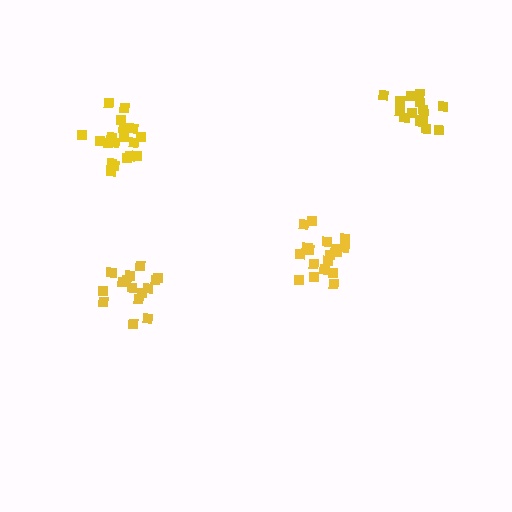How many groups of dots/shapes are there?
There are 4 groups.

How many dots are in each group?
Group 1: 19 dots, Group 2: 16 dots, Group 3: 17 dots, Group 4: 21 dots (73 total).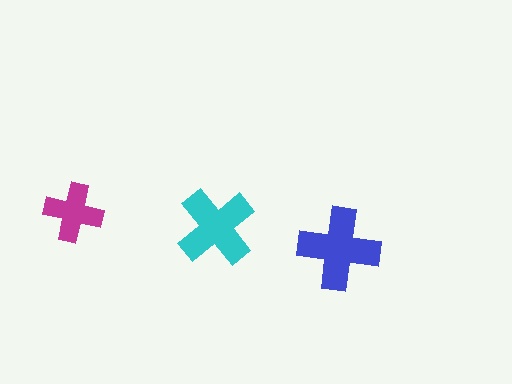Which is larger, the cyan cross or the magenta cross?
The cyan one.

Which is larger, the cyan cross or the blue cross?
The blue one.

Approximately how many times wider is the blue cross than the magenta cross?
About 1.5 times wider.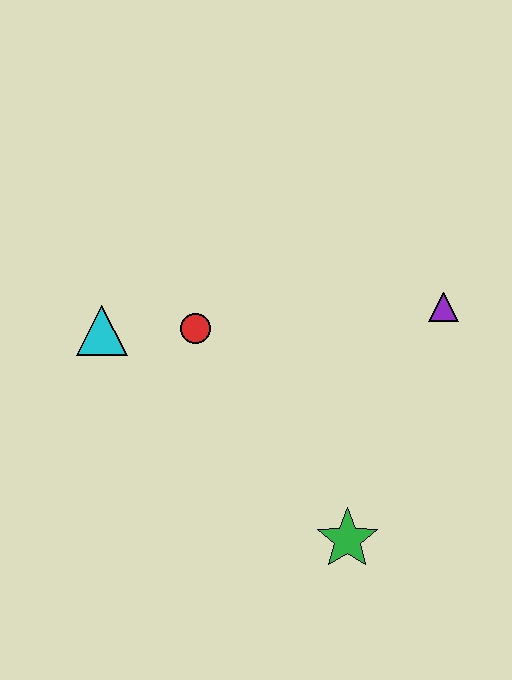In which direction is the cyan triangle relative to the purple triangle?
The cyan triangle is to the left of the purple triangle.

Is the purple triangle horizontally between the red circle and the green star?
No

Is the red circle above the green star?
Yes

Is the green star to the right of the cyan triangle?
Yes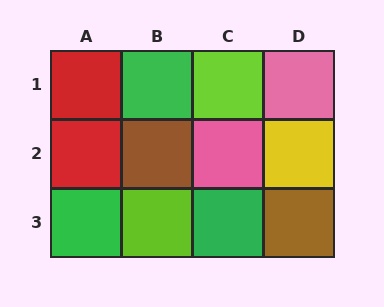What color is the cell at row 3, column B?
Lime.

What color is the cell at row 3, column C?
Green.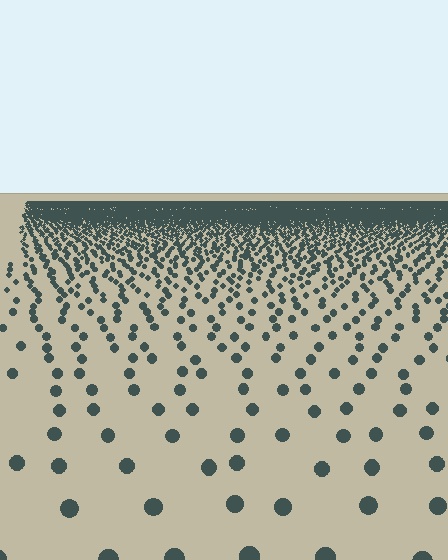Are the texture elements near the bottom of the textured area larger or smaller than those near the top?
Larger. Near the bottom, elements are closer to the viewer and appear at a bigger on-screen size.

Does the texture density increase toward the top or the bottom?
Density increases toward the top.